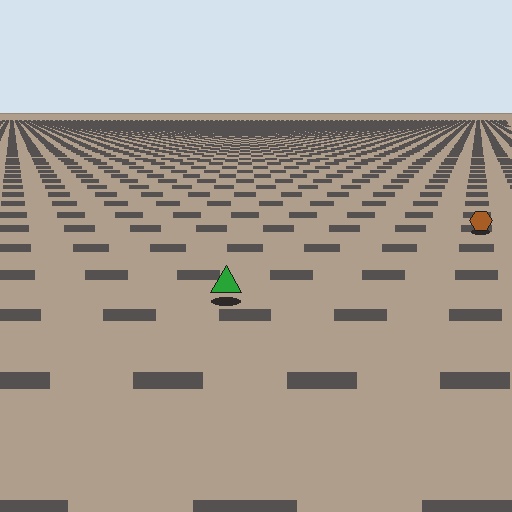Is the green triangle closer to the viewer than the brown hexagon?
Yes. The green triangle is closer — you can tell from the texture gradient: the ground texture is coarser near it.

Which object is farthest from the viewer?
The brown hexagon is farthest from the viewer. It appears smaller and the ground texture around it is denser.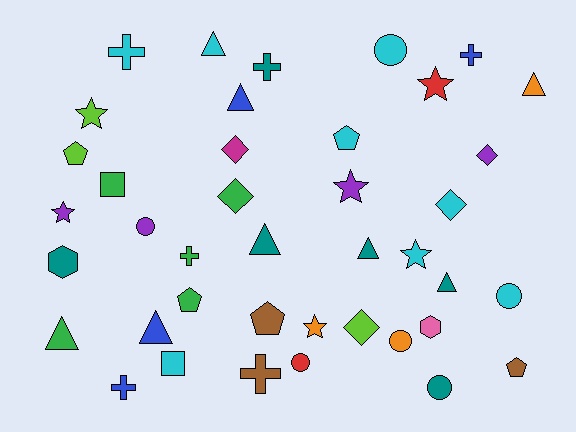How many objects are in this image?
There are 40 objects.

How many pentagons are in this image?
There are 5 pentagons.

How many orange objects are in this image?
There are 3 orange objects.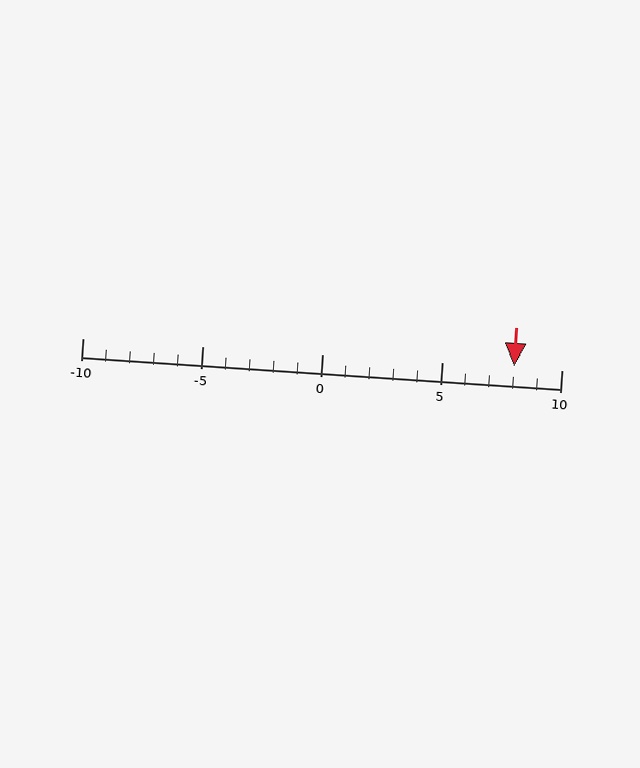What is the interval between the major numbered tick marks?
The major tick marks are spaced 5 units apart.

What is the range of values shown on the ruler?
The ruler shows values from -10 to 10.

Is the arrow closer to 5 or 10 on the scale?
The arrow is closer to 10.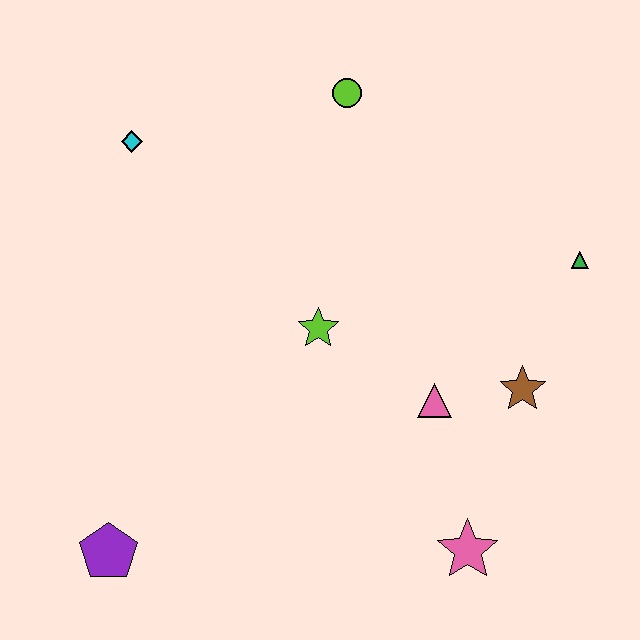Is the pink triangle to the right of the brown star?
No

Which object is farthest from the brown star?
The cyan diamond is farthest from the brown star.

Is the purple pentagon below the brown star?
Yes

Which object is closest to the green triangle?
The brown star is closest to the green triangle.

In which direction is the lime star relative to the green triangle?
The lime star is to the left of the green triangle.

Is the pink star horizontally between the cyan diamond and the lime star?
No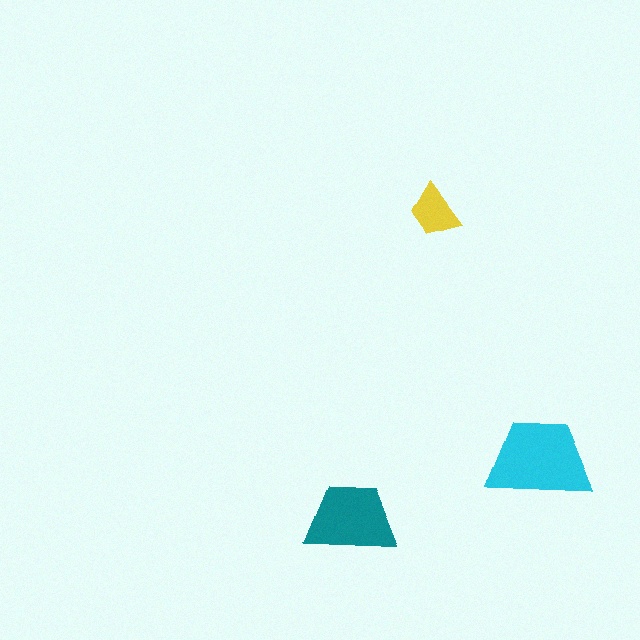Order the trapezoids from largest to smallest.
the cyan one, the teal one, the yellow one.